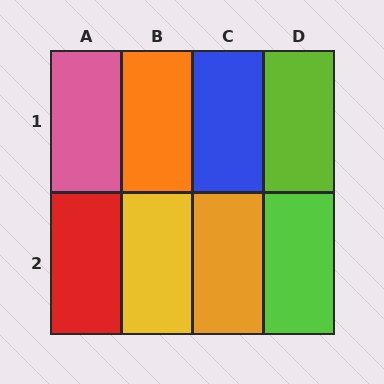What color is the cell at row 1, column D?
Lime.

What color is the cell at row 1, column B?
Orange.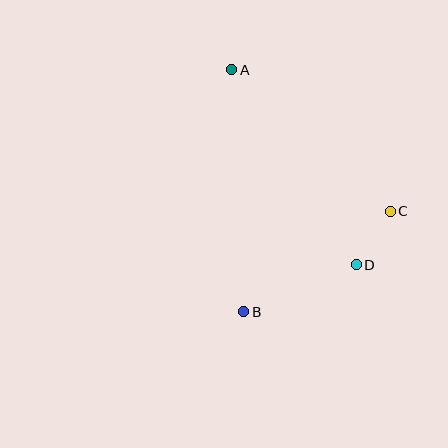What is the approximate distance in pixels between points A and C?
The distance between A and C is approximately 213 pixels.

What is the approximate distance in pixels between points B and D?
The distance between B and D is approximately 122 pixels.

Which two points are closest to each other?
Points C and D are closest to each other.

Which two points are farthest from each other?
Points A and B are farthest from each other.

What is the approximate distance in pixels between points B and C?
The distance between B and C is approximately 177 pixels.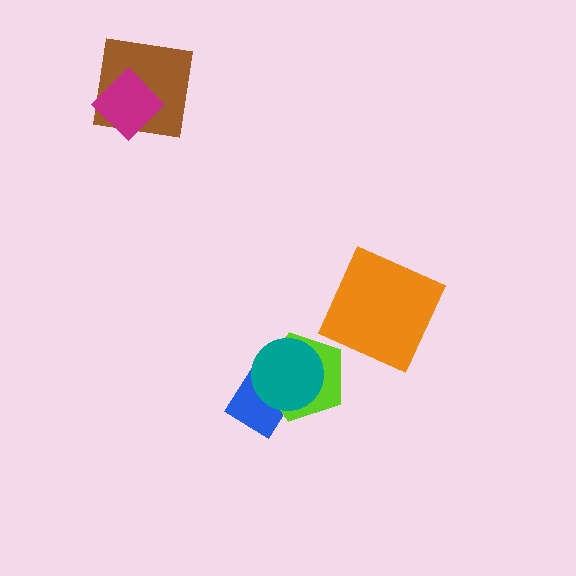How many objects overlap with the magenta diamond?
1 object overlaps with the magenta diamond.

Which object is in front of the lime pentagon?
The teal circle is in front of the lime pentagon.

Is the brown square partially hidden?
Yes, it is partially covered by another shape.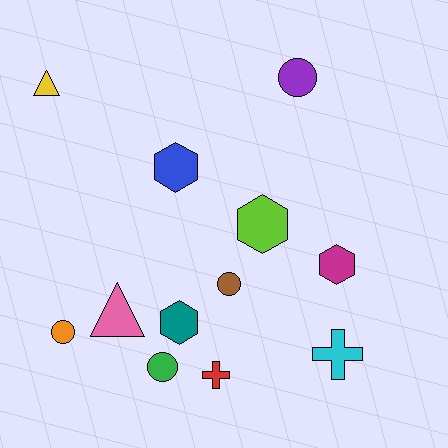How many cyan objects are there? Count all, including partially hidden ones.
There is 1 cyan object.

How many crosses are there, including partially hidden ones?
There are 2 crosses.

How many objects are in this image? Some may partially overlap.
There are 12 objects.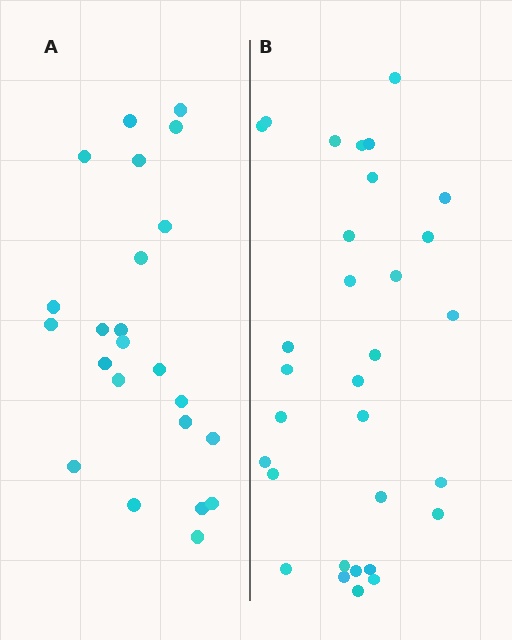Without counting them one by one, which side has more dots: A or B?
Region B (the right region) has more dots.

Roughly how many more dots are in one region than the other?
Region B has roughly 8 or so more dots than region A.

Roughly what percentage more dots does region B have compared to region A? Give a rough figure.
About 35% more.